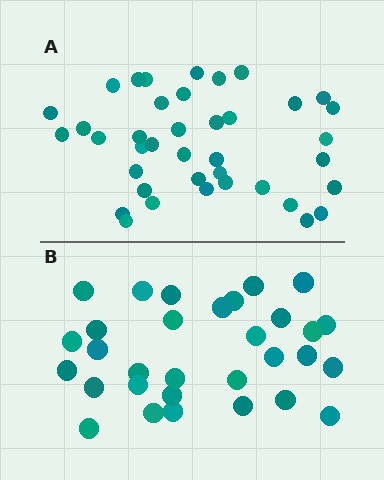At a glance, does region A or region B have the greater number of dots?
Region A (the top region) has more dots.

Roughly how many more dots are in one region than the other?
Region A has roughly 8 or so more dots than region B.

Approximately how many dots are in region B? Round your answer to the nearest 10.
About 30 dots. (The exact count is 31, which rounds to 30.)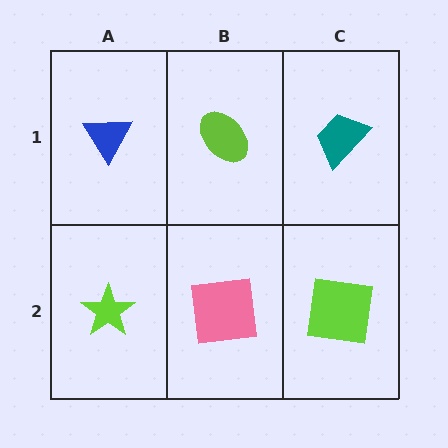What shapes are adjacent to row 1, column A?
A lime star (row 2, column A), a lime ellipse (row 1, column B).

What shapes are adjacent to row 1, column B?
A pink square (row 2, column B), a blue triangle (row 1, column A), a teal trapezoid (row 1, column C).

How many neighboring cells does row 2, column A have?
2.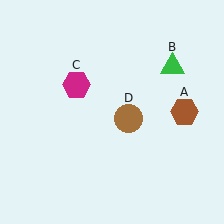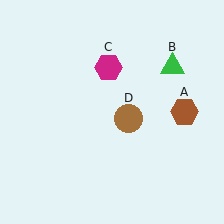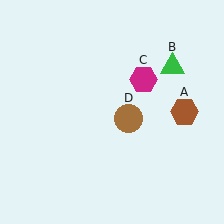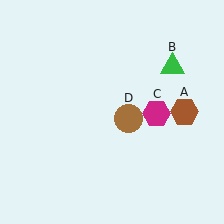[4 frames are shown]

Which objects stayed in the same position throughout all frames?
Brown hexagon (object A) and green triangle (object B) and brown circle (object D) remained stationary.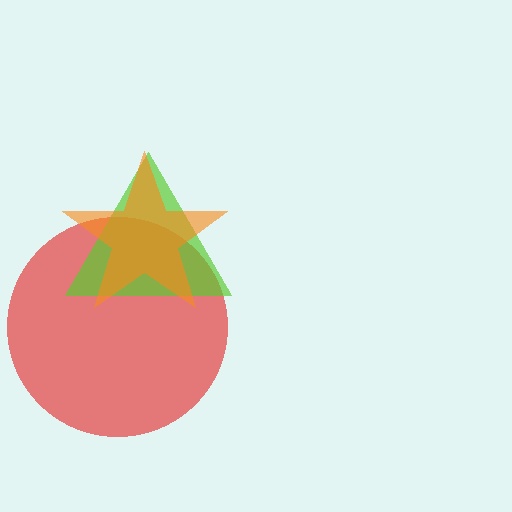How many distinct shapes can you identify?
There are 3 distinct shapes: a red circle, a lime triangle, an orange star.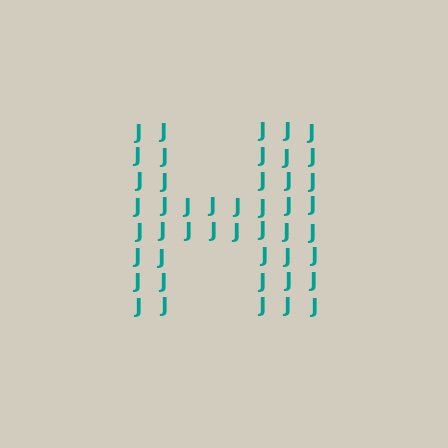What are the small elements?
The small elements are letter J's.